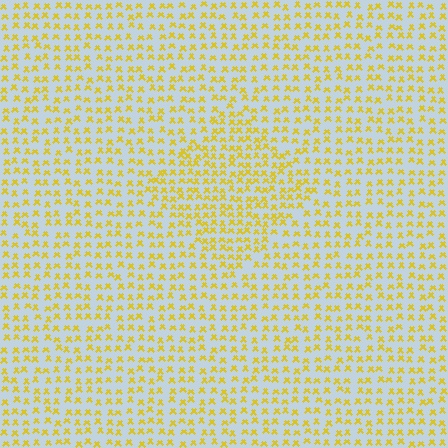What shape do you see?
I see a diamond.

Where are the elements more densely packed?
The elements are more densely packed inside the diamond boundary.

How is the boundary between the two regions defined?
The boundary is defined by a change in element density (approximately 1.5x ratio). All elements are the same color, size, and shape.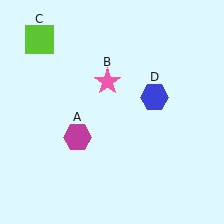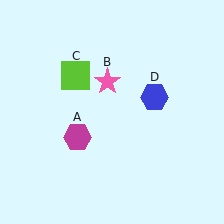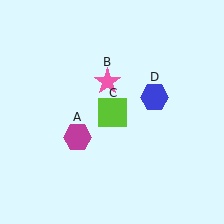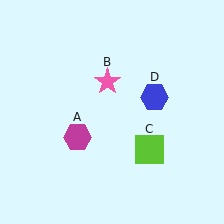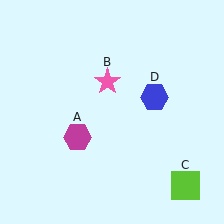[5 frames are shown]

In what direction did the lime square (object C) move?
The lime square (object C) moved down and to the right.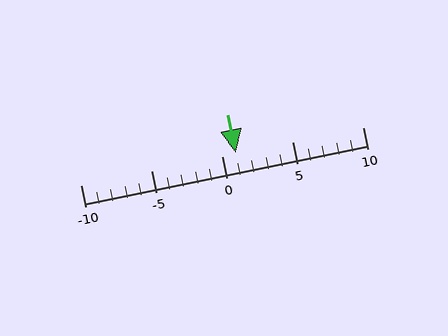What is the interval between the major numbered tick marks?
The major tick marks are spaced 5 units apart.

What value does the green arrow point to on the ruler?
The green arrow points to approximately 1.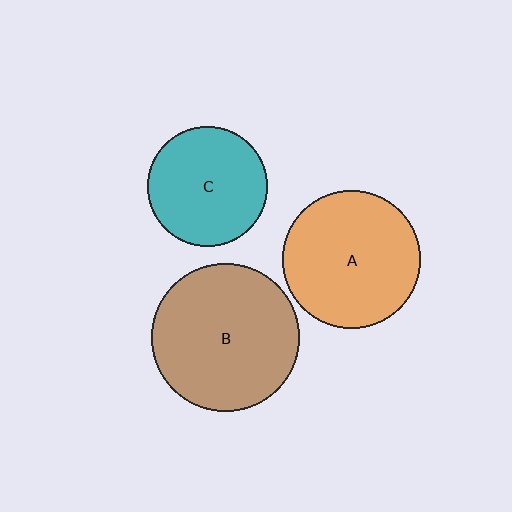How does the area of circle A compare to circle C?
Approximately 1.3 times.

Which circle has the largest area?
Circle B (brown).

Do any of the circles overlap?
No, none of the circles overlap.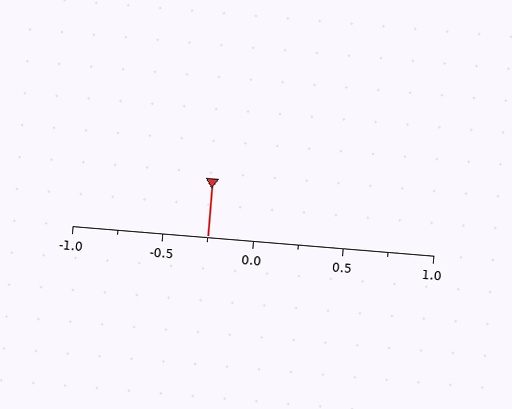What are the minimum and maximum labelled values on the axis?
The axis runs from -1.0 to 1.0.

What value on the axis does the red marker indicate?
The marker indicates approximately -0.25.